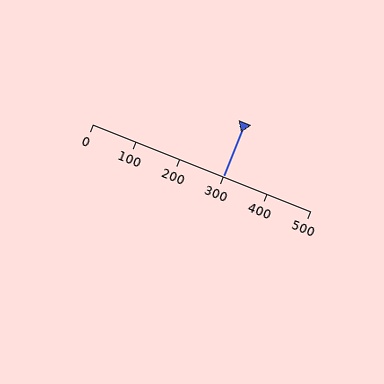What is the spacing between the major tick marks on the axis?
The major ticks are spaced 100 apart.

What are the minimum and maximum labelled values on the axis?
The axis runs from 0 to 500.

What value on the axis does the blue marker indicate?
The marker indicates approximately 300.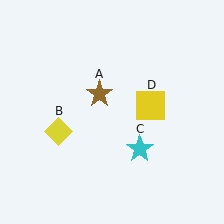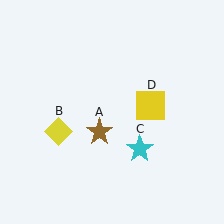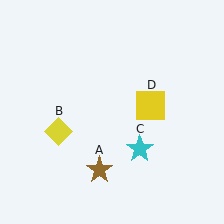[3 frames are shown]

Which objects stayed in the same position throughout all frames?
Yellow diamond (object B) and cyan star (object C) and yellow square (object D) remained stationary.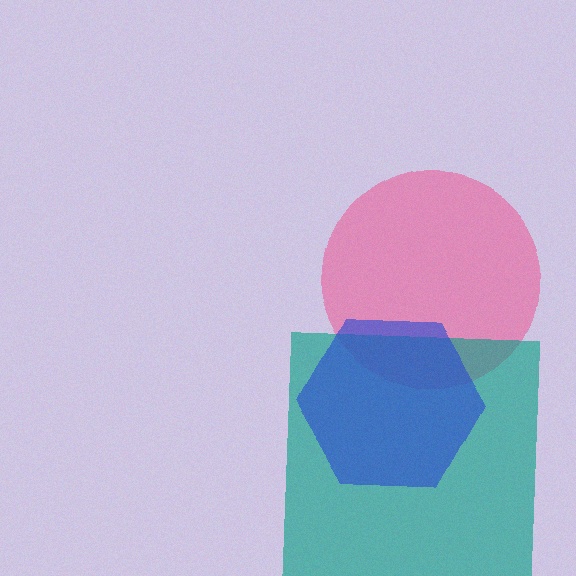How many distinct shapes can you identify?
There are 3 distinct shapes: a pink circle, a teal square, a blue hexagon.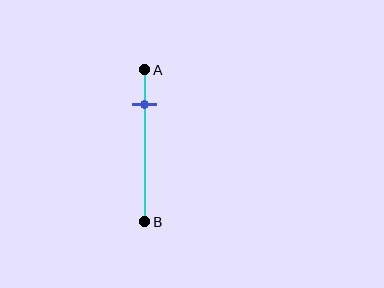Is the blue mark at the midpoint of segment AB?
No, the mark is at about 25% from A, not at the 50% midpoint.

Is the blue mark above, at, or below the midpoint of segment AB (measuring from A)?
The blue mark is above the midpoint of segment AB.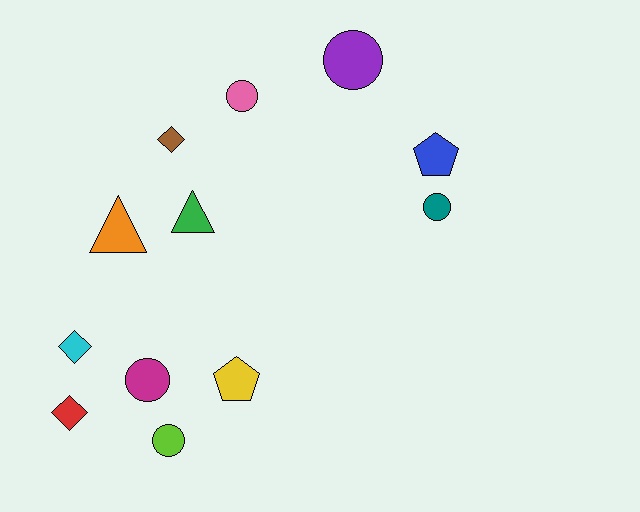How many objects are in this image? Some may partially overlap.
There are 12 objects.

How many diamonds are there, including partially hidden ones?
There are 3 diamonds.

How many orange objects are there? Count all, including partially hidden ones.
There is 1 orange object.